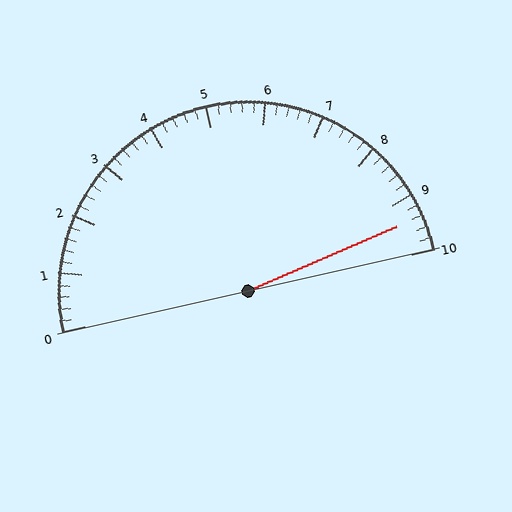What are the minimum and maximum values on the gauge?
The gauge ranges from 0 to 10.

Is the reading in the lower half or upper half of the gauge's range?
The reading is in the upper half of the range (0 to 10).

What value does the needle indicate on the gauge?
The needle indicates approximately 9.4.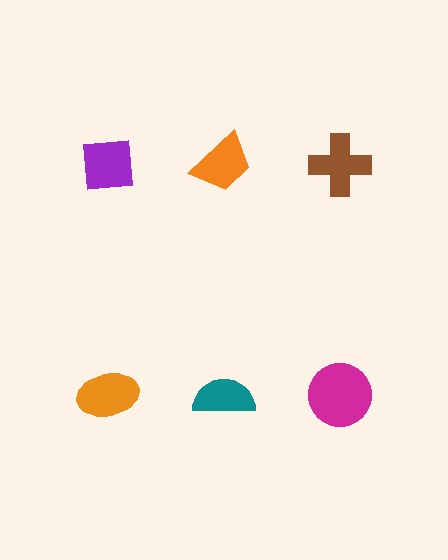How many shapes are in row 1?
3 shapes.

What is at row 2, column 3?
A magenta circle.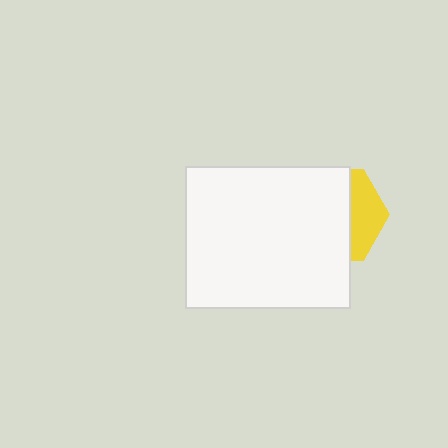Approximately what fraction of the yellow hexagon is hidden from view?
Roughly 68% of the yellow hexagon is hidden behind the white rectangle.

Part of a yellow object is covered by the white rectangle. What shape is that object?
It is a hexagon.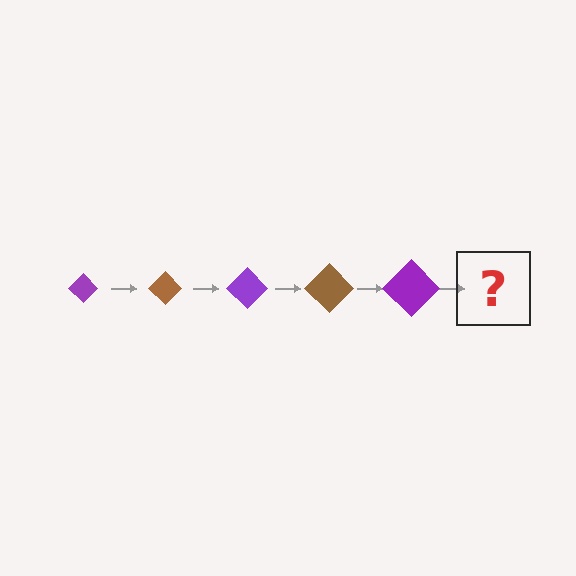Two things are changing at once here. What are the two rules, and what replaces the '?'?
The two rules are that the diamond grows larger each step and the color cycles through purple and brown. The '?' should be a brown diamond, larger than the previous one.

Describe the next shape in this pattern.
It should be a brown diamond, larger than the previous one.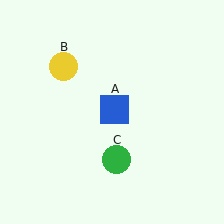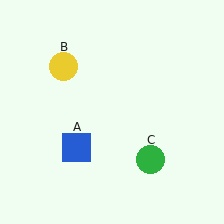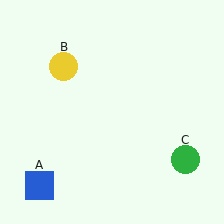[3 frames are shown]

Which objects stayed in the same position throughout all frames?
Yellow circle (object B) remained stationary.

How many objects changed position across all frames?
2 objects changed position: blue square (object A), green circle (object C).